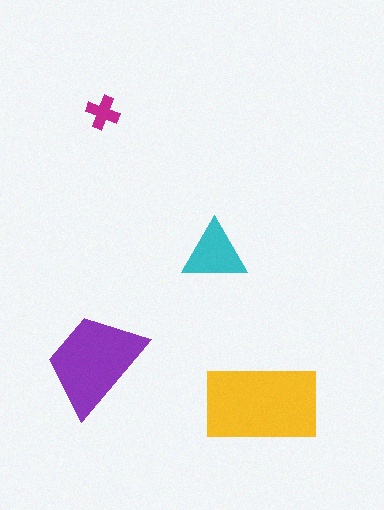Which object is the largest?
The yellow rectangle.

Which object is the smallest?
The magenta cross.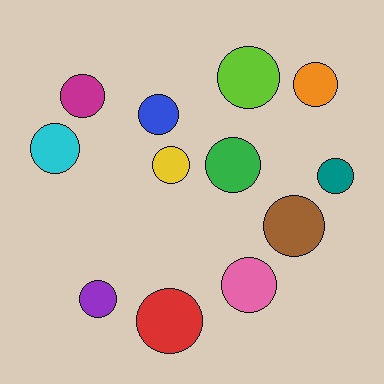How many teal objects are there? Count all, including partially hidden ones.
There is 1 teal object.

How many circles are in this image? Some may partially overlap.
There are 12 circles.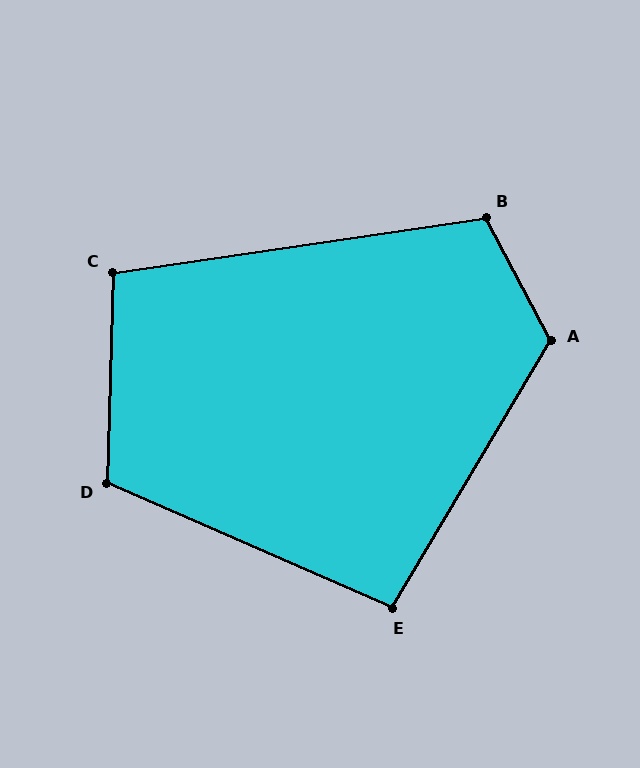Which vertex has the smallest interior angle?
E, at approximately 97 degrees.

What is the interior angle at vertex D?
Approximately 112 degrees (obtuse).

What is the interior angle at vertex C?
Approximately 100 degrees (obtuse).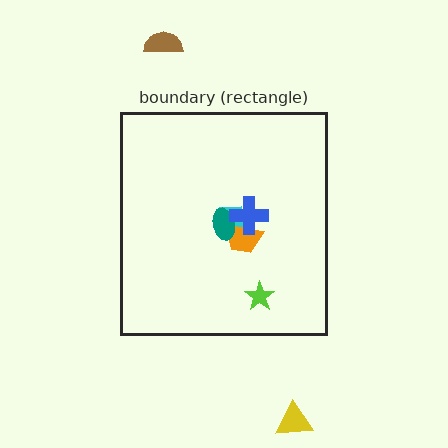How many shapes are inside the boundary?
5 inside, 2 outside.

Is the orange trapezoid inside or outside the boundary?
Inside.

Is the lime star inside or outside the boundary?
Inside.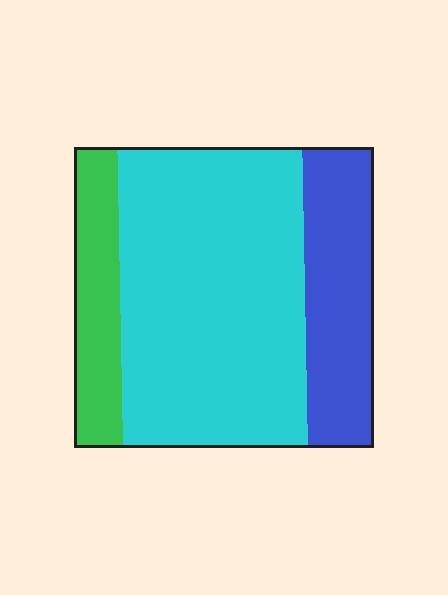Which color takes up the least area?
Green, at roughly 15%.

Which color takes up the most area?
Cyan, at roughly 60%.